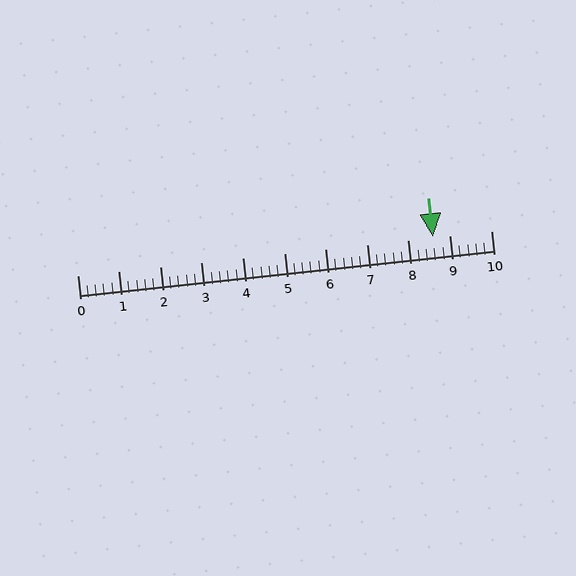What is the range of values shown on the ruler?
The ruler shows values from 0 to 10.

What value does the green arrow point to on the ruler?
The green arrow points to approximately 8.6.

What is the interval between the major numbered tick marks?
The major tick marks are spaced 1 units apart.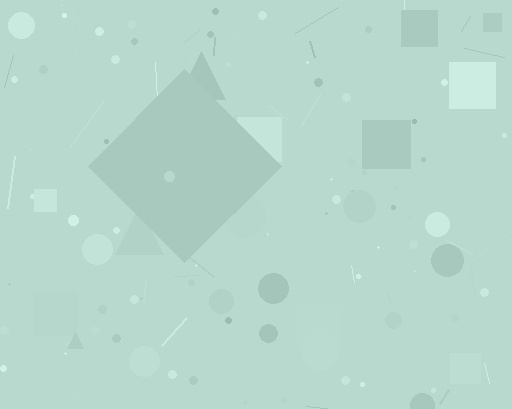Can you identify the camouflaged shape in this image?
The camouflaged shape is a diamond.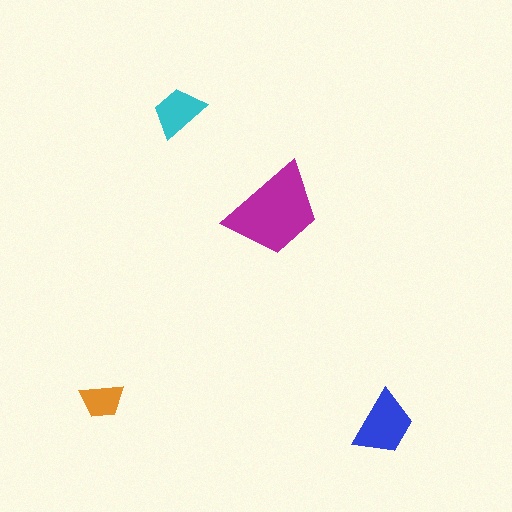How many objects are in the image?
There are 4 objects in the image.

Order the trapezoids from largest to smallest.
the magenta one, the blue one, the cyan one, the orange one.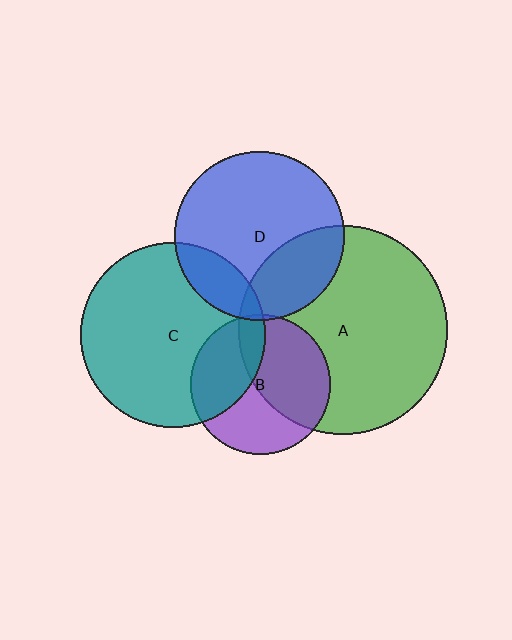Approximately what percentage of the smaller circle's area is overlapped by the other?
Approximately 5%.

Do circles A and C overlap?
Yes.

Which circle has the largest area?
Circle A (green).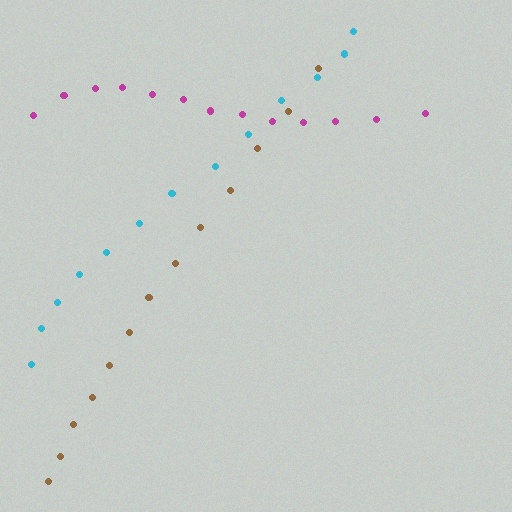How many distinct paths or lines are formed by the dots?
There are 3 distinct paths.